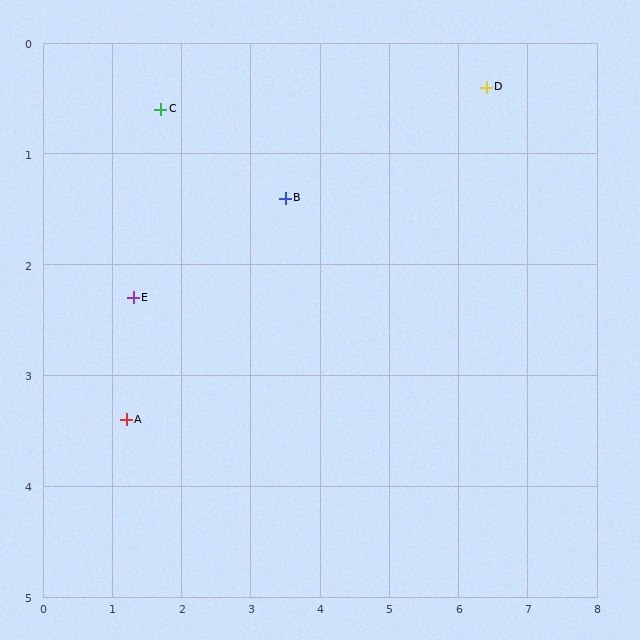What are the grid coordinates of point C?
Point C is at approximately (1.7, 0.6).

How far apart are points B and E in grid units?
Points B and E are about 2.4 grid units apart.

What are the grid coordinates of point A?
Point A is at approximately (1.2, 3.4).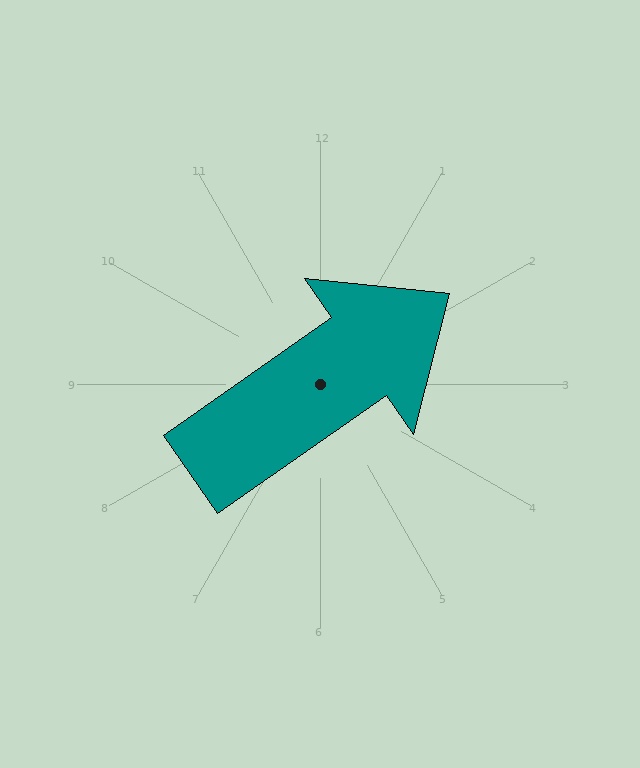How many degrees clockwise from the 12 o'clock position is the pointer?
Approximately 55 degrees.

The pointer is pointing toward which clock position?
Roughly 2 o'clock.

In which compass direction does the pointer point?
Northeast.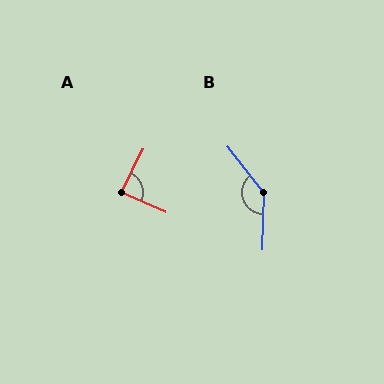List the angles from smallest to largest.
A (87°), B (140°).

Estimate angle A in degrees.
Approximately 87 degrees.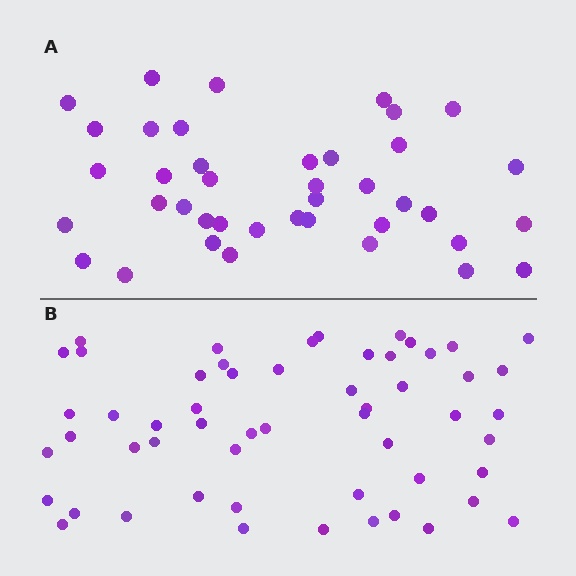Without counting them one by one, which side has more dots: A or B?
Region B (the bottom region) has more dots.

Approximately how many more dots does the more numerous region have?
Region B has approximately 15 more dots than region A.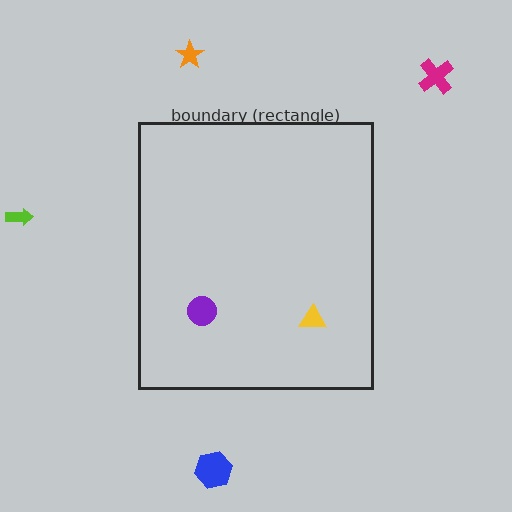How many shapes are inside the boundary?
2 inside, 4 outside.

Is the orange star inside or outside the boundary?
Outside.